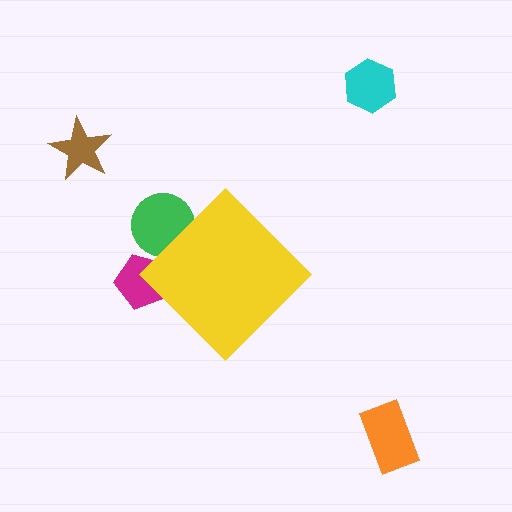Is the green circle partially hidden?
Yes, the green circle is partially hidden behind the yellow diamond.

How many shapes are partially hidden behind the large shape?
2 shapes are partially hidden.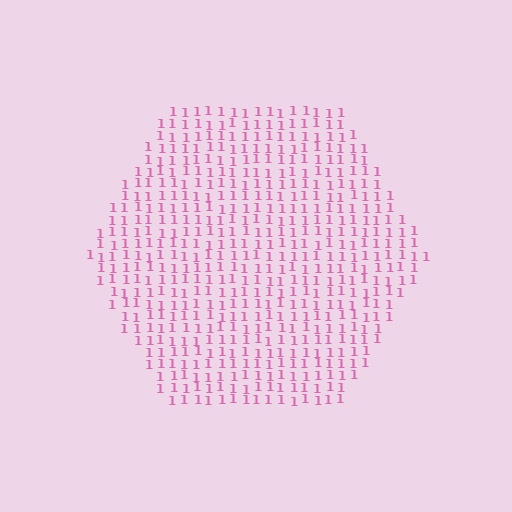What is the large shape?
The large shape is a hexagon.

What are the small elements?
The small elements are digit 1's.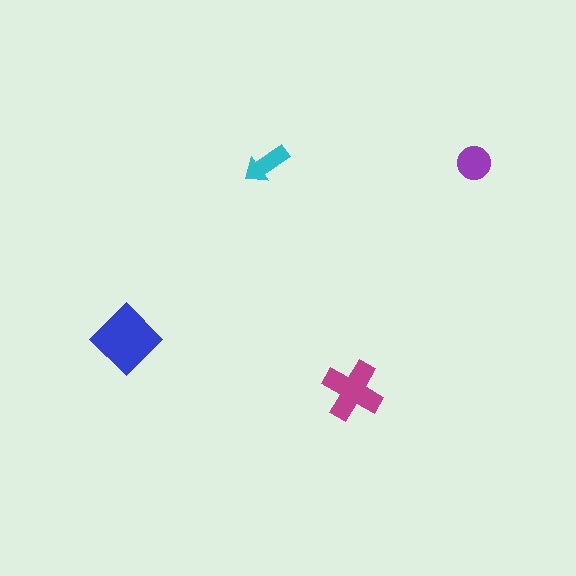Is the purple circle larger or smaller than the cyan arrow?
Larger.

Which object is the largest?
The blue diamond.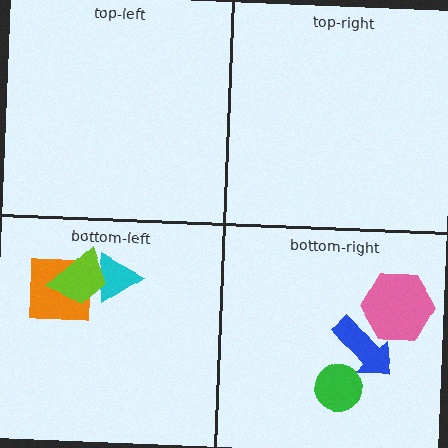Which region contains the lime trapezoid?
The bottom-left region.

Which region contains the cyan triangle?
The bottom-left region.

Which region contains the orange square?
The bottom-left region.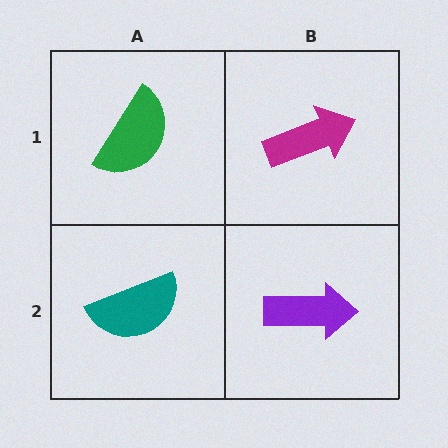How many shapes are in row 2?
2 shapes.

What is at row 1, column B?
A magenta arrow.